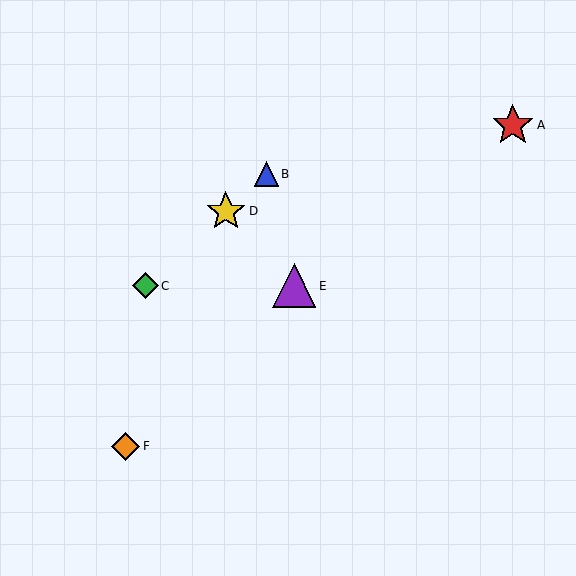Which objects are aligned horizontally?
Objects C, E are aligned horizontally.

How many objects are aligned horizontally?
2 objects (C, E) are aligned horizontally.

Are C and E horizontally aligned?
Yes, both are at y≈286.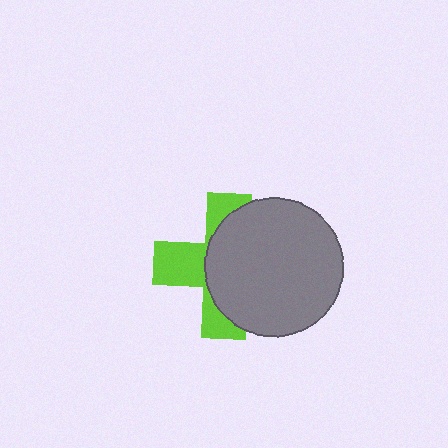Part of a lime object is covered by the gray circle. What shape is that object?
It is a cross.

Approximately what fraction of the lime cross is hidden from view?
Roughly 59% of the lime cross is hidden behind the gray circle.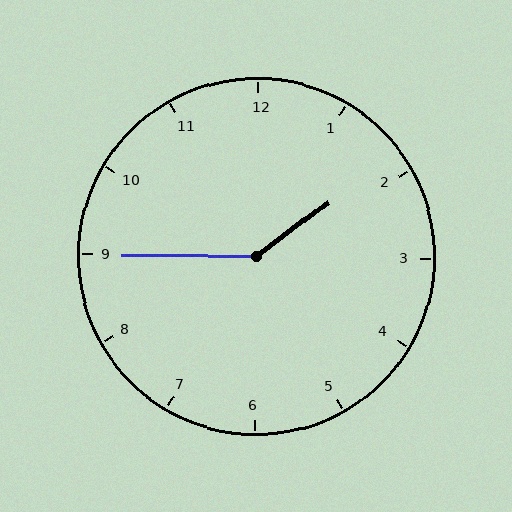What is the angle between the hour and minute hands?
Approximately 142 degrees.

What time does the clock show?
1:45.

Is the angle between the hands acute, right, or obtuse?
It is obtuse.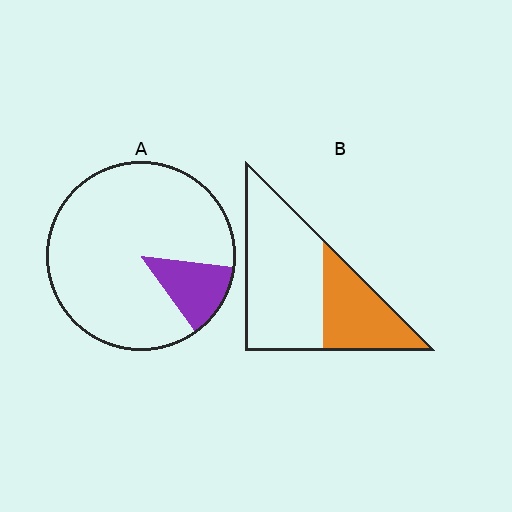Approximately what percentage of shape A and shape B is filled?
A is approximately 15% and B is approximately 35%.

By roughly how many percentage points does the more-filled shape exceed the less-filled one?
By roughly 20 percentage points (B over A).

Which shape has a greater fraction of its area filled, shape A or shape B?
Shape B.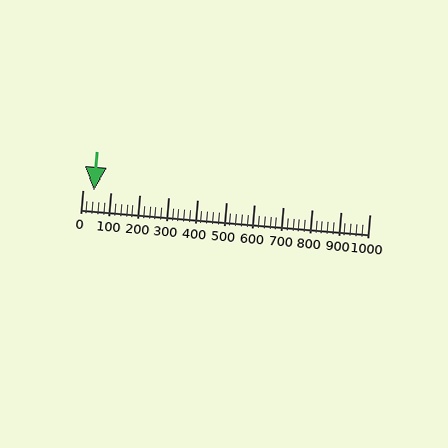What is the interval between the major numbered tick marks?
The major tick marks are spaced 100 units apart.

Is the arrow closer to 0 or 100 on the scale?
The arrow is closer to 0.